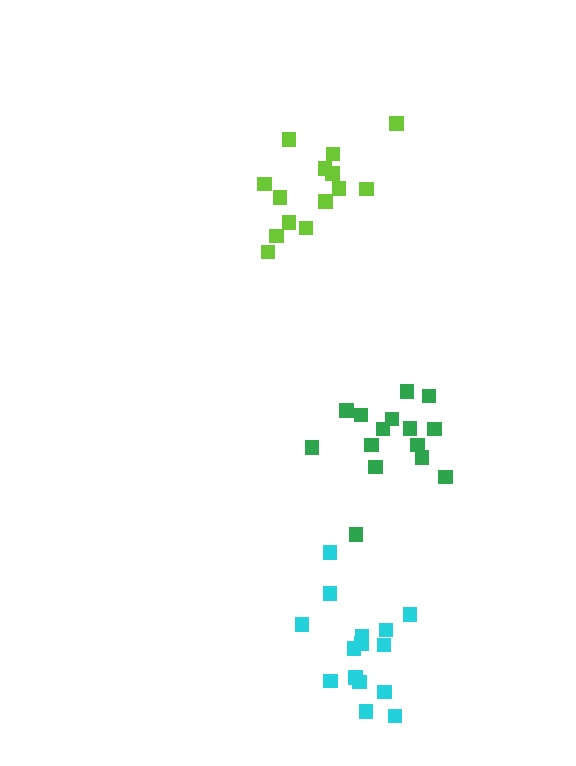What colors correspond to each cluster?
The clusters are colored: green, cyan, lime.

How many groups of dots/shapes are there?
There are 3 groups.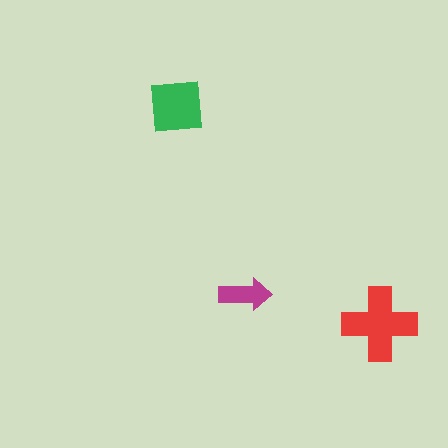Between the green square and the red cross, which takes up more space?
The red cross.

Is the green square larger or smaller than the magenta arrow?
Larger.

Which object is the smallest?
The magenta arrow.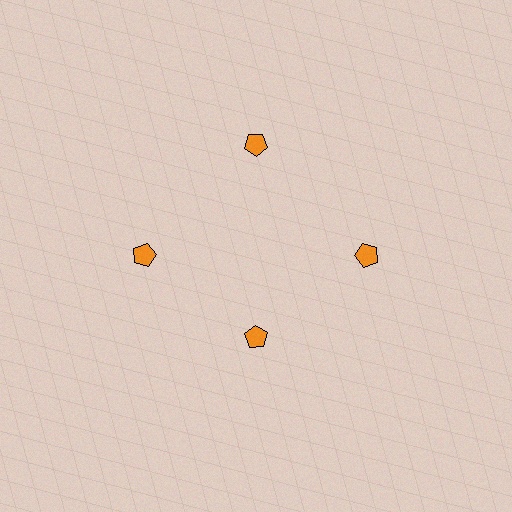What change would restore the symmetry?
The symmetry would be restored by moving it outward, back onto the ring so that all 4 pentagons sit at equal angles and equal distance from the center.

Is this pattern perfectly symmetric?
No. The 4 orange pentagons are arranged in a ring, but one element near the 6 o'clock position is pulled inward toward the center, breaking the 4-fold rotational symmetry.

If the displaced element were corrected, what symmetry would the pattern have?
It would have 4-fold rotational symmetry — the pattern would map onto itself every 90 degrees.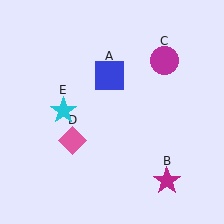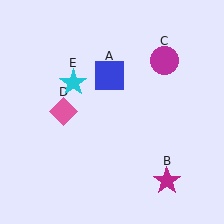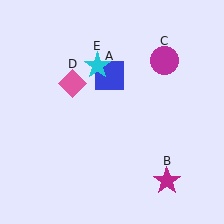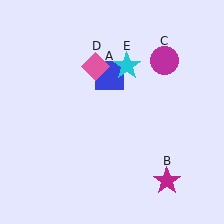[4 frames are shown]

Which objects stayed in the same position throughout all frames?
Blue square (object A) and magenta star (object B) and magenta circle (object C) remained stationary.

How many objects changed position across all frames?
2 objects changed position: pink diamond (object D), cyan star (object E).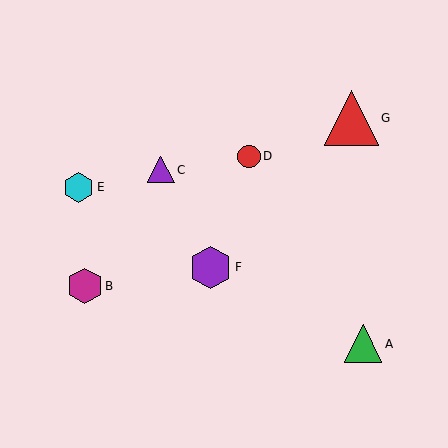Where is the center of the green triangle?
The center of the green triangle is at (363, 344).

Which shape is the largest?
The red triangle (labeled G) is the largest.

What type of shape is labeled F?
Shape F is a purple hexagon.